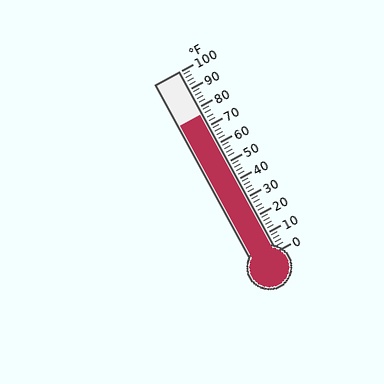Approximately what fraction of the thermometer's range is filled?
The thermometer is filled to approximately 75% of its range.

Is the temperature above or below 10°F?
The temperature is above 10°F.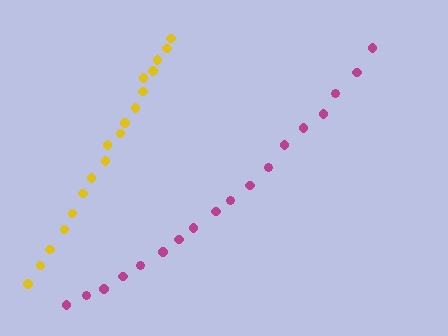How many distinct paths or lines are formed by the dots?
There are 2 distinct paths.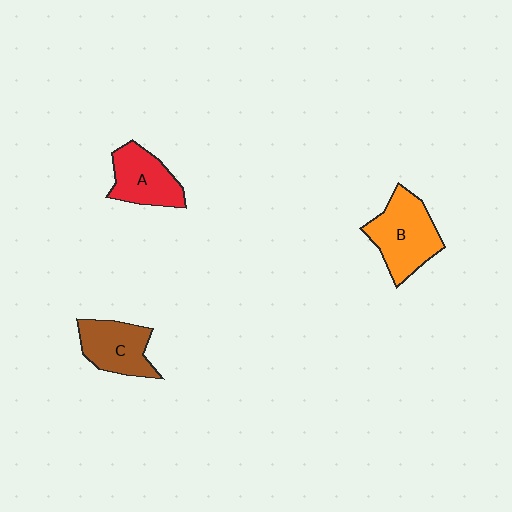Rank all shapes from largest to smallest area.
From largest to smallest: B (orange), C (brown), A (red).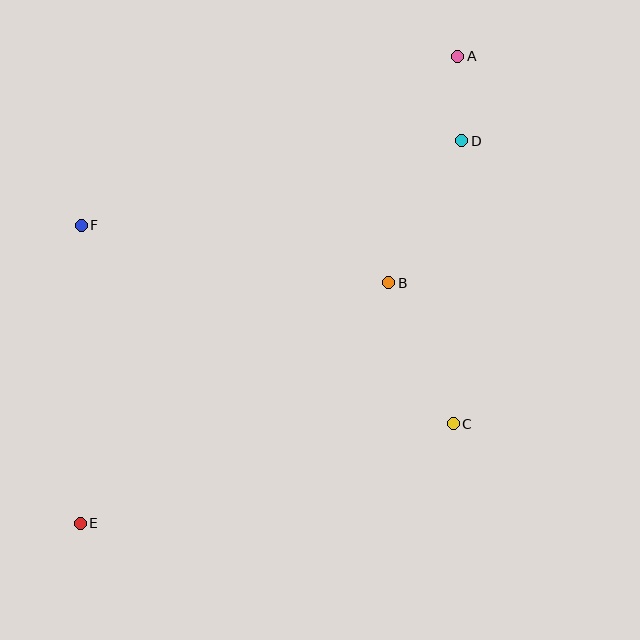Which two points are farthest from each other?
Points A and E are farthest from each other.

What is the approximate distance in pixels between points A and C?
The distance between A and C is approximately 368 pixels.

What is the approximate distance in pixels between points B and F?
The distance between B and F is approximately 313 pixels.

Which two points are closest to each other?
Points A and D are closest to each other.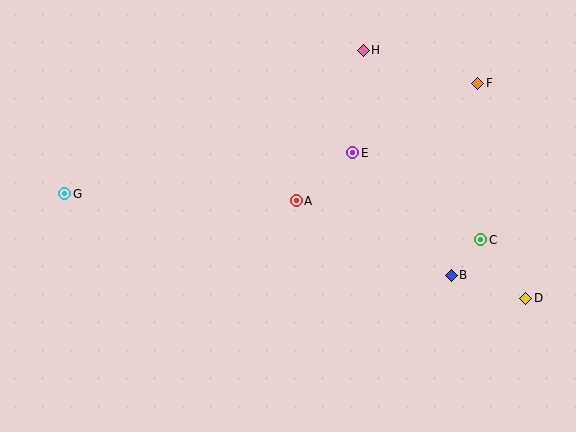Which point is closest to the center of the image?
Point A at (296, 201) is closest to the center.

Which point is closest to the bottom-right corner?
Point D is closest to the bottom-right corner.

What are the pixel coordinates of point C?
Point C is at (481, 240).